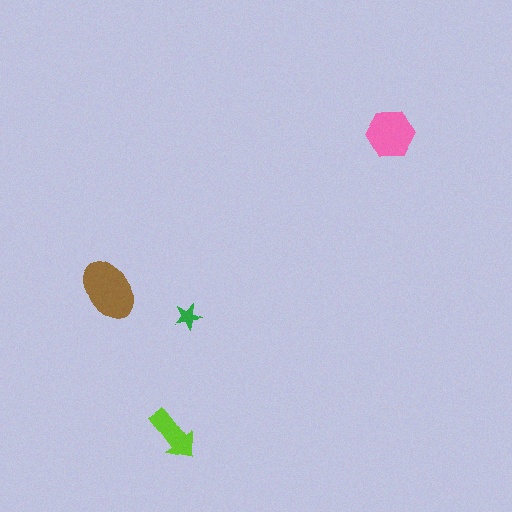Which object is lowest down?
The lime arrow is bottommost.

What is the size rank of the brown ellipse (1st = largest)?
1st.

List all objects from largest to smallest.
The brown ellipse, the pink hexagon, the lime arrow, the green star.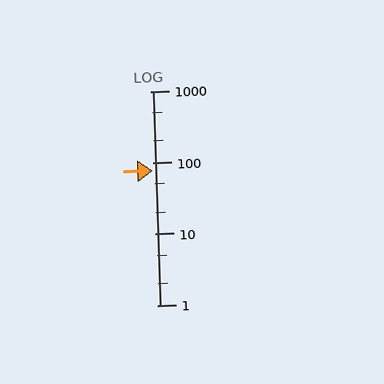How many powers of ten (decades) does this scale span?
The scale spans 3 decades, from 1 to 1000.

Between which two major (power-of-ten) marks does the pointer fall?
The pointer is between 10 and 100.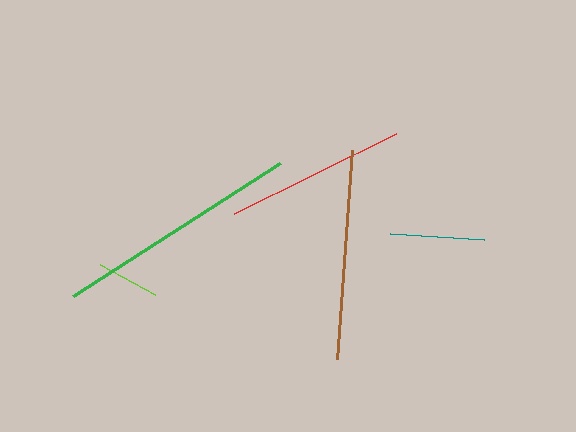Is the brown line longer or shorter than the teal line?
The brown line is longer than the teal line.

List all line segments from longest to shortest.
From longest to shortest: green, brown, red, teal, lime.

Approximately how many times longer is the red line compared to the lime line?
The red line is approximately 2.9 times the length of the lime line.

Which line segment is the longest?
The green line is the longest at approximately 247 pixels.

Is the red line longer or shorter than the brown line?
The brown line is longer than the red line.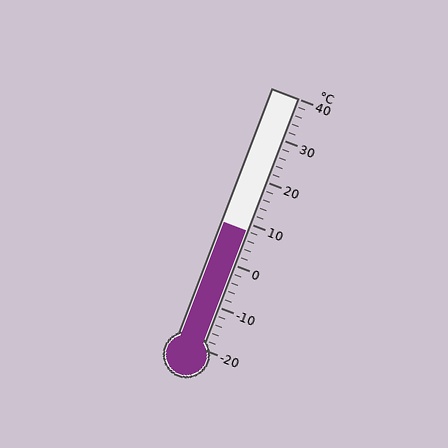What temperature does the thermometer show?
The thermometer shows approximately 8°C.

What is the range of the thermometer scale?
The thermometer scale ranges from -20°C to 40°C.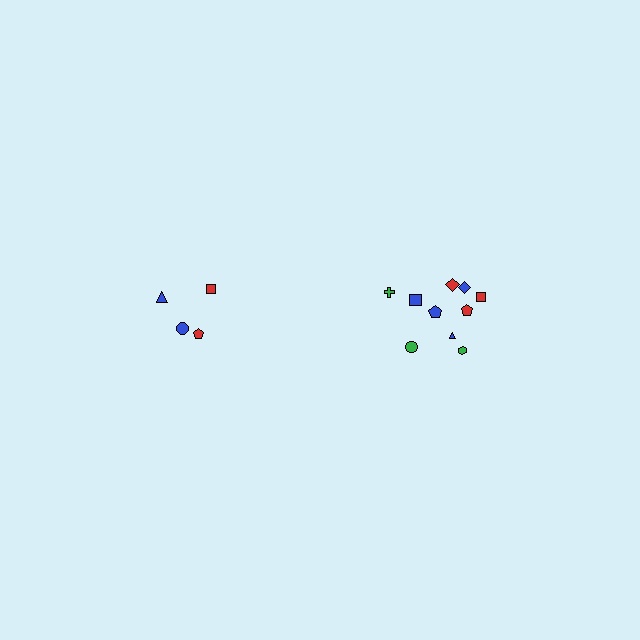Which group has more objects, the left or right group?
The right group.